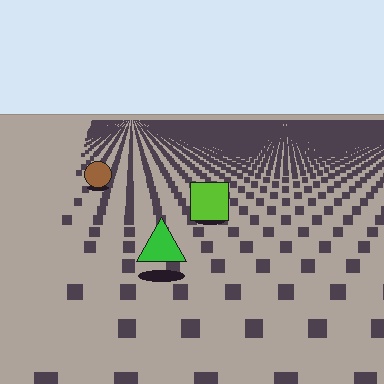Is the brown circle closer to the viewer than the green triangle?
No. The green triangle is closer — you can tell from the texture gradient: the ground texture is coarser near it.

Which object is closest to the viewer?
The green triangle is closest. The texture marks near it are larger and more spread out.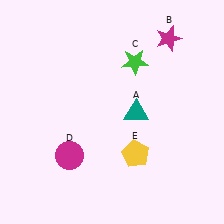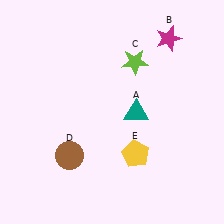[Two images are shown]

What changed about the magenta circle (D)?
In Image 1, D is magenta. In Image 2, it changed to brown.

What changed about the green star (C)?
In Image 1, C is green. In Image 2, it changed to lime.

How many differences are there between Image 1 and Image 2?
There are 2 differences between the two images.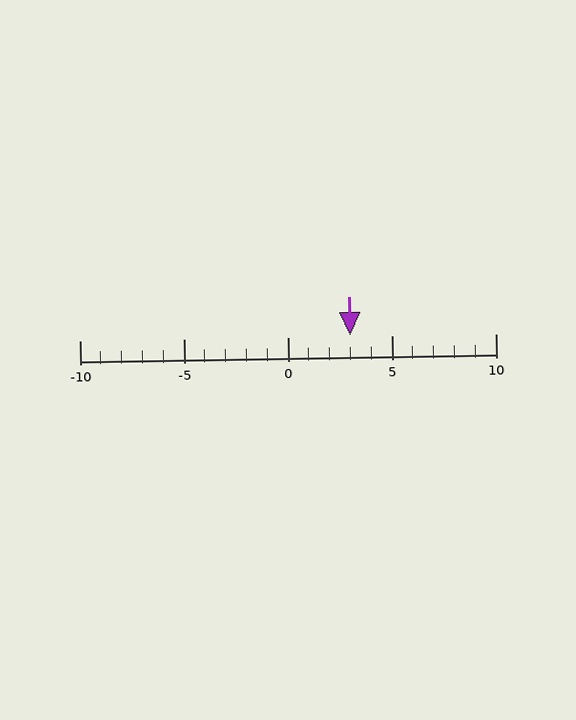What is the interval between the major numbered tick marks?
The major tick marks are spaced 5 units apart.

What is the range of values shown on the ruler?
The ruler shows values from -10 to 10.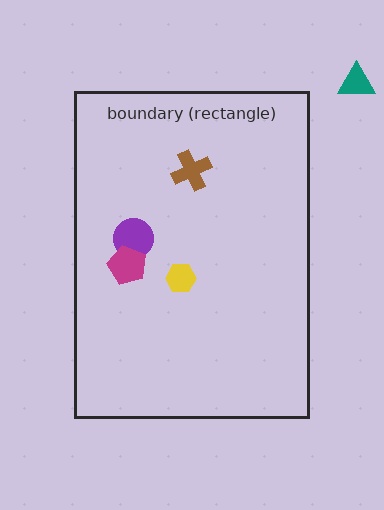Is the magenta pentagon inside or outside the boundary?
Inside.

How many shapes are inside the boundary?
4 inside, 1 outside.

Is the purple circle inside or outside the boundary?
Inside.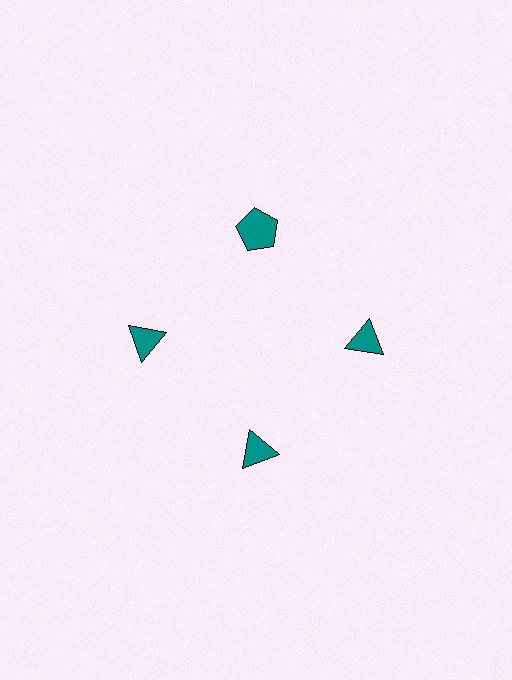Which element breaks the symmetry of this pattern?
The teal pentagon at roughly the 12 o'clock position breaks the symmetry. All other shapes are teal triangles.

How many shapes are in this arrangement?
There are 4 shapes arranged in a ring pattern.